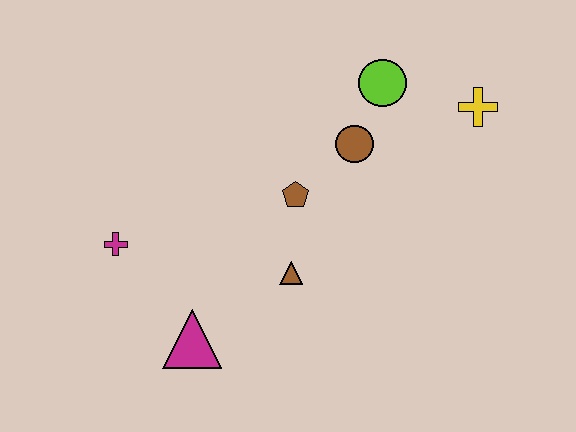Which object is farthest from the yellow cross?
The magenta cross is farthest from the yellow cross.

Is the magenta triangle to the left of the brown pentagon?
Yes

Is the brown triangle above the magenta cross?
No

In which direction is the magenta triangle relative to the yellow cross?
The magenta triangle is to the left of the yellow cross.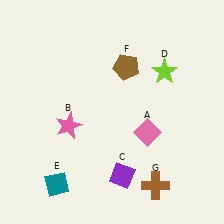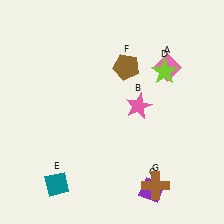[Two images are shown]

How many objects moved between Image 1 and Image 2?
3 objects moved between the two images.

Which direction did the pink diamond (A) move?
The pink diamond (A) moved up.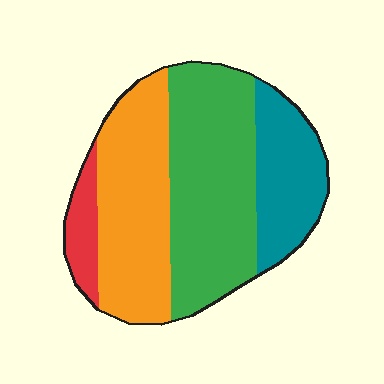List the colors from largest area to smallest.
From largest to smallest: green, orange, teal, red.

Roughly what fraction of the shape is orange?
Orange takes up between a quarter and a half of the shape.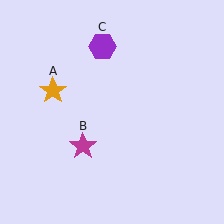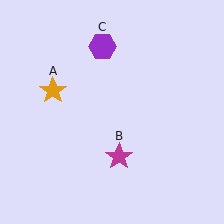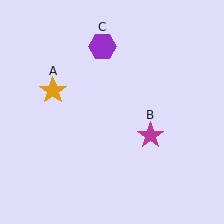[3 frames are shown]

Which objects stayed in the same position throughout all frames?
Orange star (object A) and purple hexagon (object C) remained stationary.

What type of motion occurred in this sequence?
The magenta star (object B) rotated counterclockwise around the center of the scene.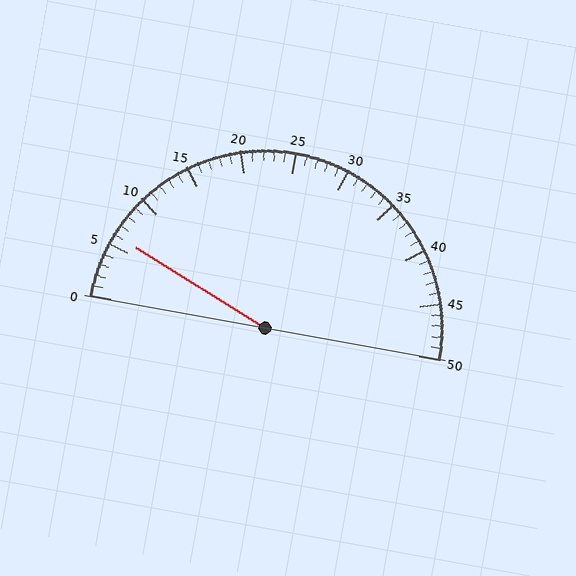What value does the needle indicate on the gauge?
The needle indicates approximately 6.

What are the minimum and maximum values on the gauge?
The gauge ranges from 0 to 50.